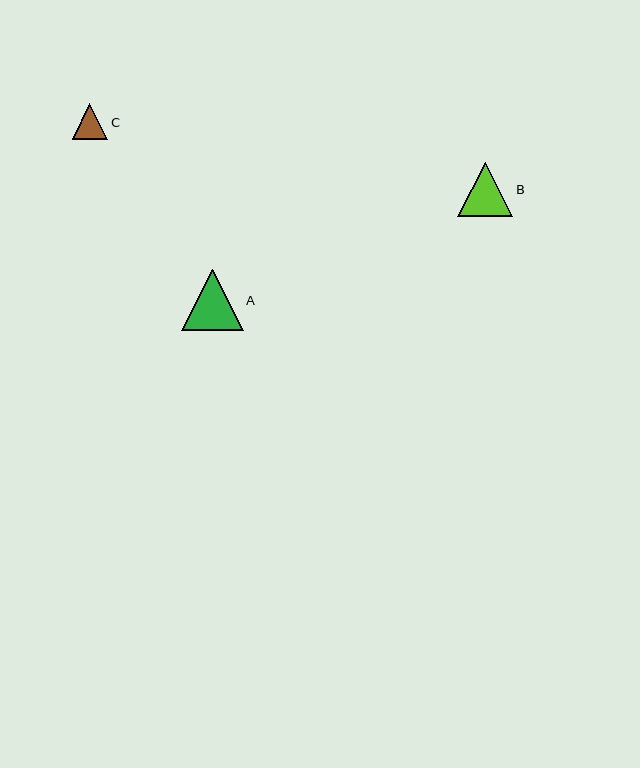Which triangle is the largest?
Triangle A is the largest with a size of approximately 62 pixels.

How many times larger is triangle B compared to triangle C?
Triangle B is approximately 1.5 times the size of triangle C.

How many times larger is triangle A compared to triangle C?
Triangle A is approximately 1.7 times the size of triangle C.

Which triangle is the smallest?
Triangle C is the smallest with a size of approximately 36 pixels.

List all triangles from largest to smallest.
From largest to smallest: A, B, C.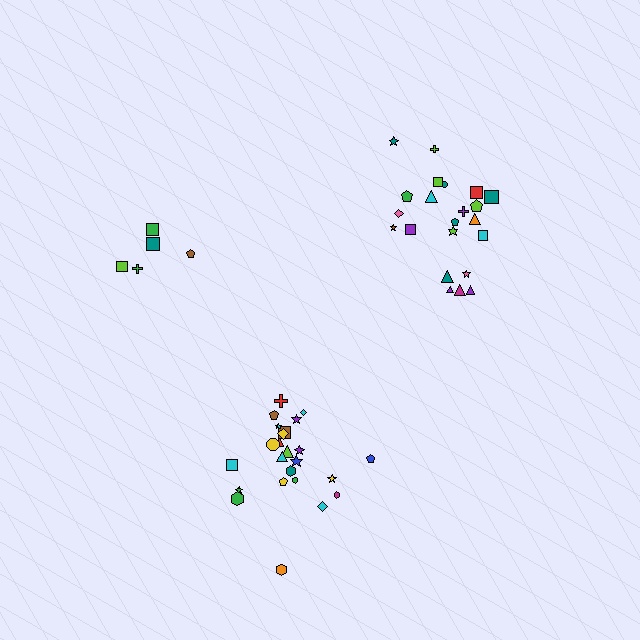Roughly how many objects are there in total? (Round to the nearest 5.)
Roughly 50 objects in total.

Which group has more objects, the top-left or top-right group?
The top-right group.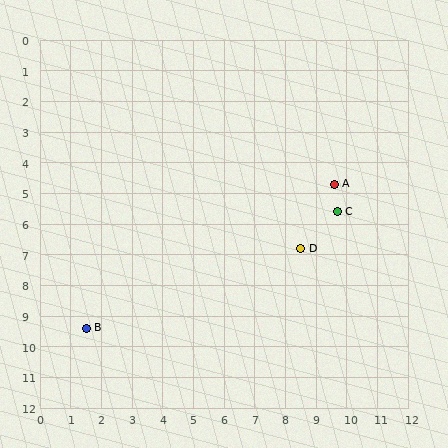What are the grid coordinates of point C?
Point C is at approximately (9.7, 5.6).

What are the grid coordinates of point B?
Point B is at approximately (1.5, 9.4).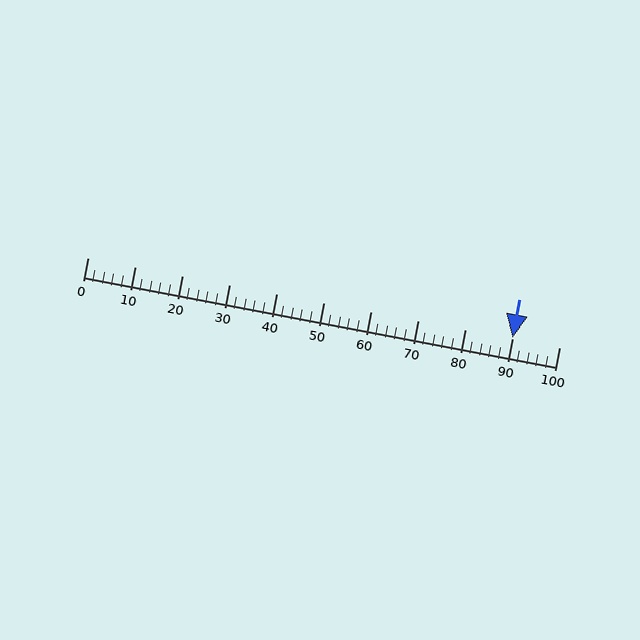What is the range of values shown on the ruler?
The ruler shows values from 0 to 100.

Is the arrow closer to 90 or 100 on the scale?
The arrow is closer to 90.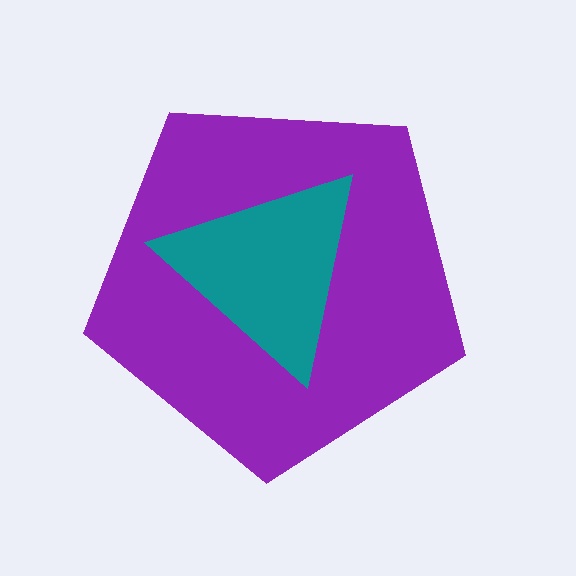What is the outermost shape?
The purple pentagon.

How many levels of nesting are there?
2.